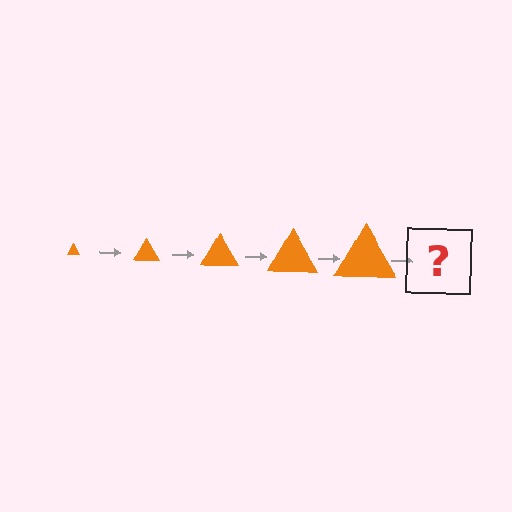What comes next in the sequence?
The next element should be an orange triangle, larger than the previous one.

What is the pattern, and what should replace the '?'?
The pattern is that the triangle gets progressively larger each step. The '?' should be an orange triangle, larger than the previous one.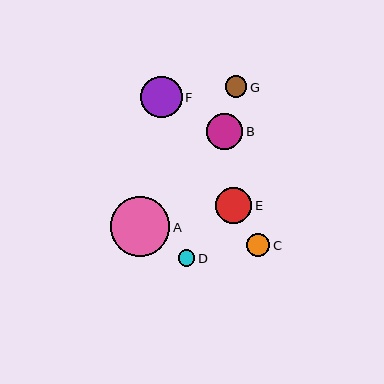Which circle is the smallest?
Circle D is the smallest with a size of approximately 16 pixels.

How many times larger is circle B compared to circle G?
Circle B is approximately 1.6 times the size of circle G.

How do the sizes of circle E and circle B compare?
Circle E and circle B are approximately the same size.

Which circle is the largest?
Circle A is the largest with a size of approximately 59 pixels.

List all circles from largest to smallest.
From largest to smallest: A, F, E, B, C, G, D.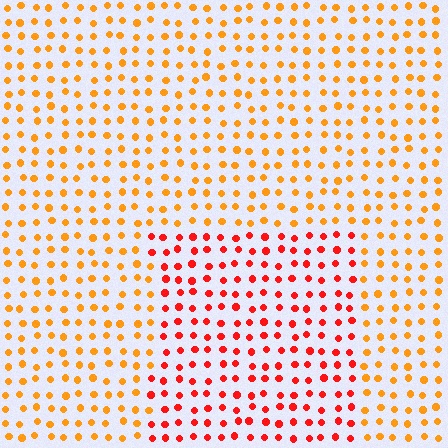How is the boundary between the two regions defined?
The boundary is defined purely by a slight shift in hue (about 35 degrees). Spacing, size, and orientation are identical on both sides.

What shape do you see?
I see a rectangle.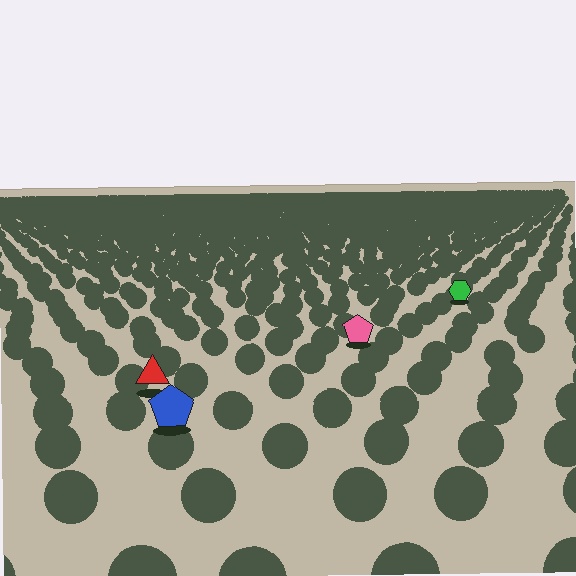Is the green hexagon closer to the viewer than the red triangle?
No. The red triangle is closer — you can tell from the texture gradient: the ground texture is coarser near it.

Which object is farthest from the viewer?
The green hexagon is farthest from the viewer. It appears smaller and the ground texture around it is denser.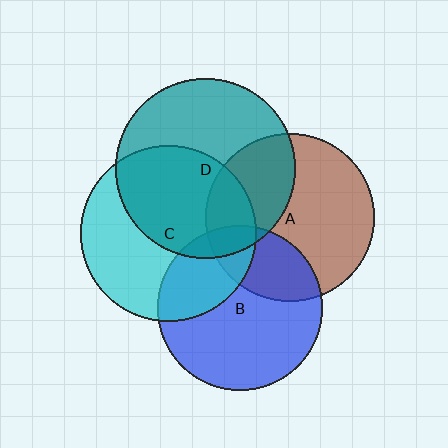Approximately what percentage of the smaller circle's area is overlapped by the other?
Approximately 30%.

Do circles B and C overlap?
Yes.